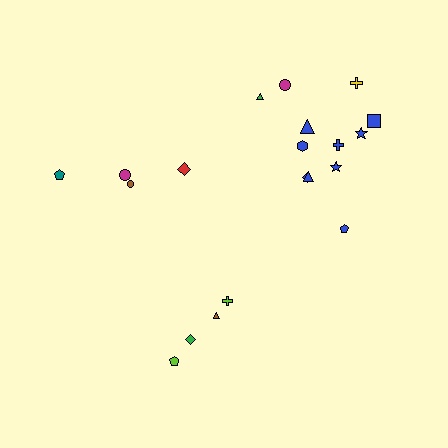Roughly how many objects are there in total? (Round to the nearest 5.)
Roughly 20 objects in total.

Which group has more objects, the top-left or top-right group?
The top-right group.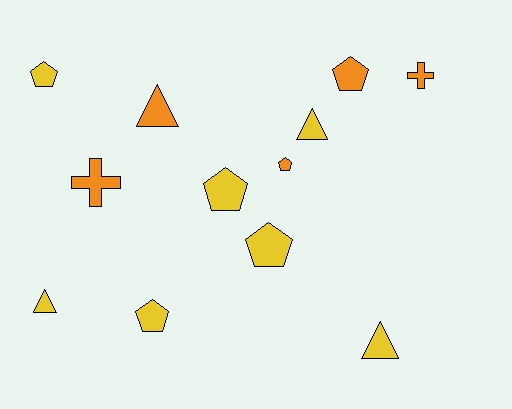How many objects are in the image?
There are 12 objects.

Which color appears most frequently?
Yellow, with 7 objects.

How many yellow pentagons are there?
There are 4 yellow pentagons.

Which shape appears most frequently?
Pentagon, with 6 objects.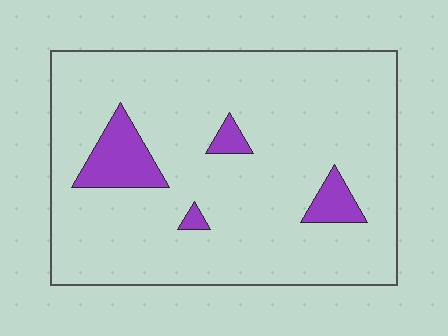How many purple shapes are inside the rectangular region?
4.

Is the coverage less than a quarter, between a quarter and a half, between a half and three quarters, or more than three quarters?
Less than a quarter.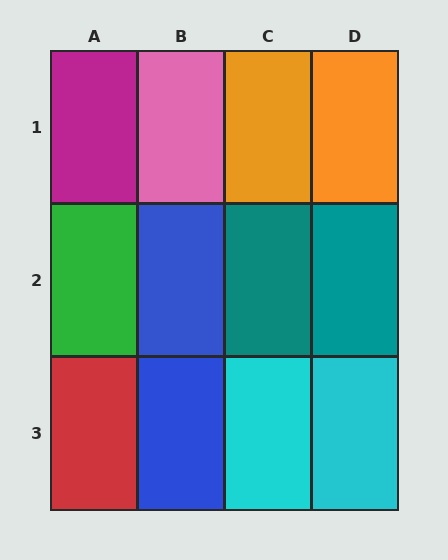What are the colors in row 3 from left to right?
Red, blue, cyan, cyan.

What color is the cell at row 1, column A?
Magenta.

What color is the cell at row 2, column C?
Teal.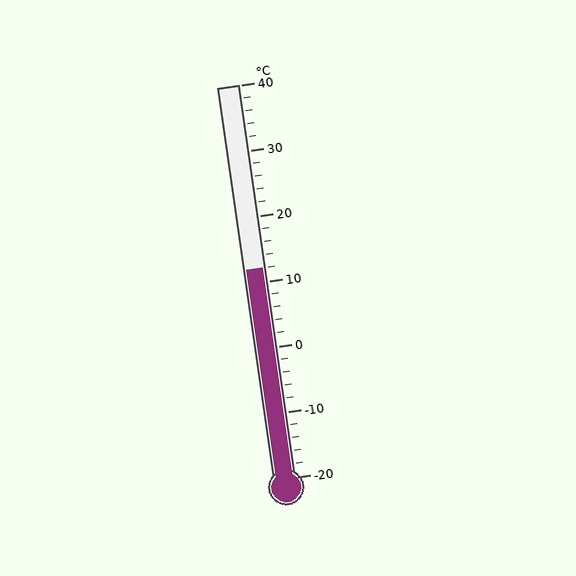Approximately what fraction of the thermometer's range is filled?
The thermometer is filled to approximately 55% of its range.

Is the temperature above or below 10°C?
The temperature is above 10°C.